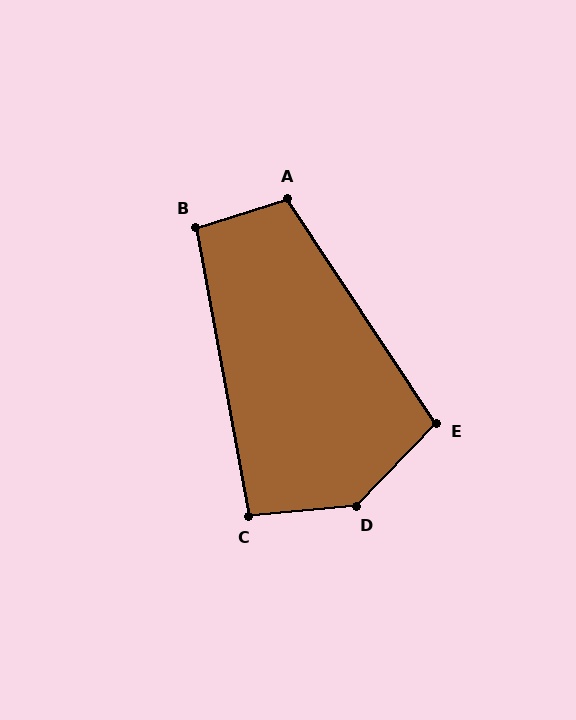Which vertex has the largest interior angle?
D, at approximately 140 degrees.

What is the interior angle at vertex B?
Approximately 97 degrees (obtuse).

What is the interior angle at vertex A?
Approximately 106 degrees (obtuse).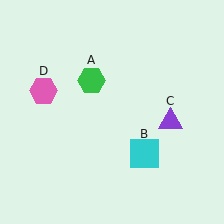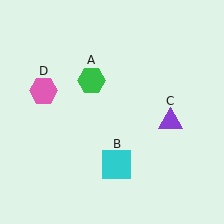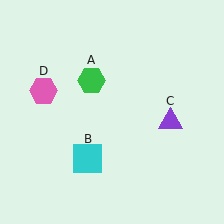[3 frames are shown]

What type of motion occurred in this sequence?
The cyan square (object B) rotated clockwise around the center of the scene.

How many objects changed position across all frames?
1 object changed position: cyan square (object B).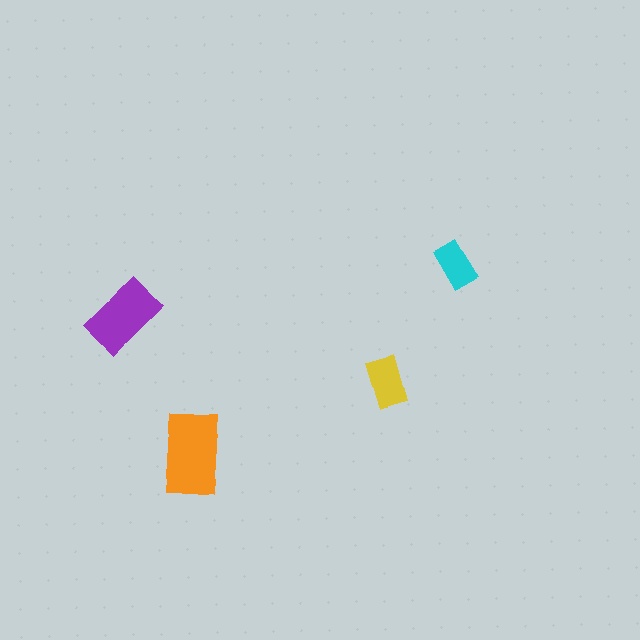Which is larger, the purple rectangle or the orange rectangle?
The orange one.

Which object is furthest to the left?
The purple rectangle is leftmost.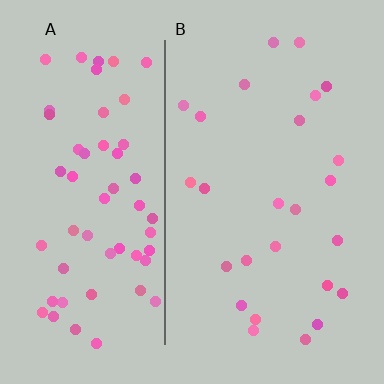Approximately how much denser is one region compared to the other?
Approximately 2.4× — region A over region B.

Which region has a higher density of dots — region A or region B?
A (the left).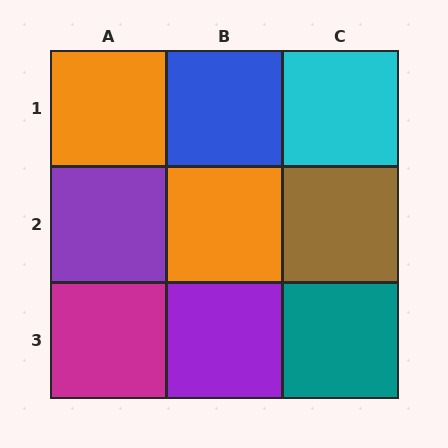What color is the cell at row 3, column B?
Purple.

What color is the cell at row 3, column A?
Magenta.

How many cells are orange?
2 cells are orange.